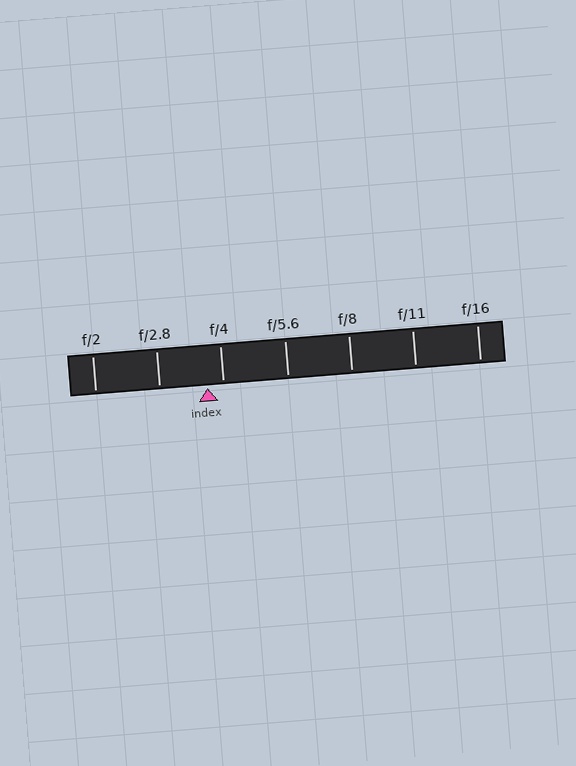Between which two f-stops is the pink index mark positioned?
The index mark is between f/2.8 and f/4.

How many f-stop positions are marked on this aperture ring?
There are 7 f-stop positions marked.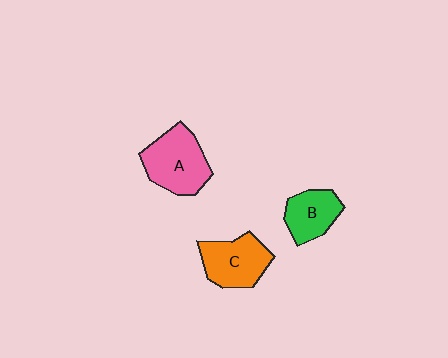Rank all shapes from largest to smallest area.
From largest to smallest: A (pink), C (orange), B (green).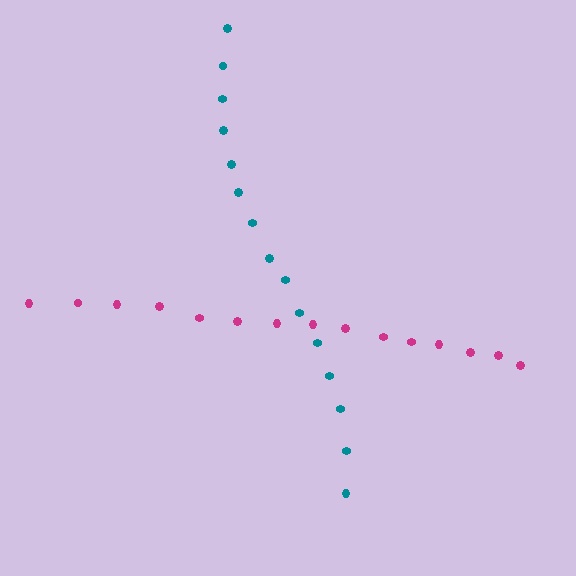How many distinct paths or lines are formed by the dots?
There are 2 distinct paths.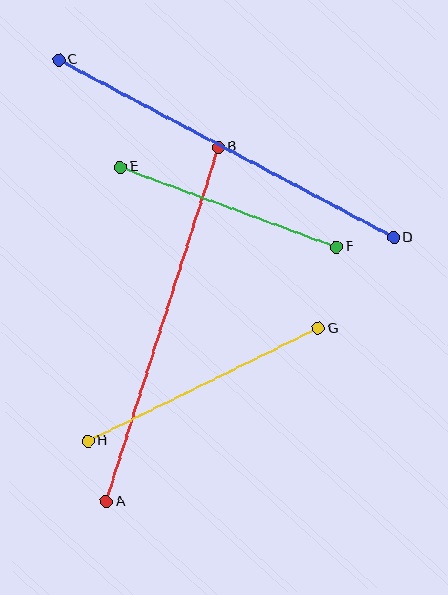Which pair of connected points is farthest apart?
Points C and D are farthest apart.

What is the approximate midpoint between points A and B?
The midpoint is at approximately (162, 324) pixels.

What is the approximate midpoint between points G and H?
The midpoint is at approximately (203, 385) pixels.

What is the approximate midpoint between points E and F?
The midpoint is at approximately (228, 207) pixels.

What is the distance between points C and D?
The distance is approximately 379 pixels.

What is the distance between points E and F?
The distance is approximately 230 pixels.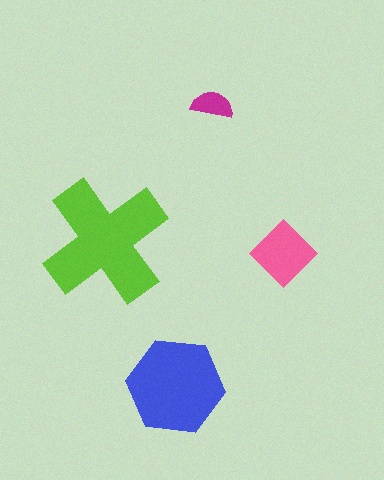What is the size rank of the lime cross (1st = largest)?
1st.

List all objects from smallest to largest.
The magenta semicircle, the pink diamond, the blue hexagon, the lime cross.